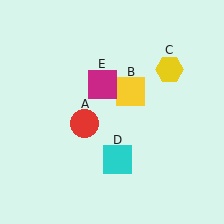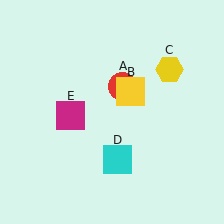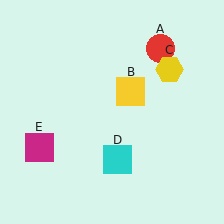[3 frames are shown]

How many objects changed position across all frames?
2 objects changed position: red circle (object A), magenta square (object E).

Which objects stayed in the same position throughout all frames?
Yellow square (object B) and yellow hexagon (object C) and cyan square (object D) remained stationary.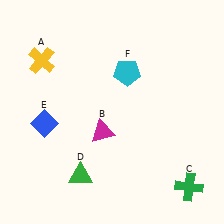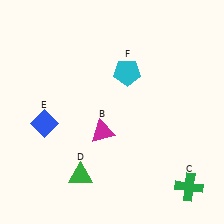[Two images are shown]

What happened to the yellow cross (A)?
The yellow cross (A) was removed in Image 2. It was in the top-left area of Image 1.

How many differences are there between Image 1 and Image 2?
There is 1 difference between the two images.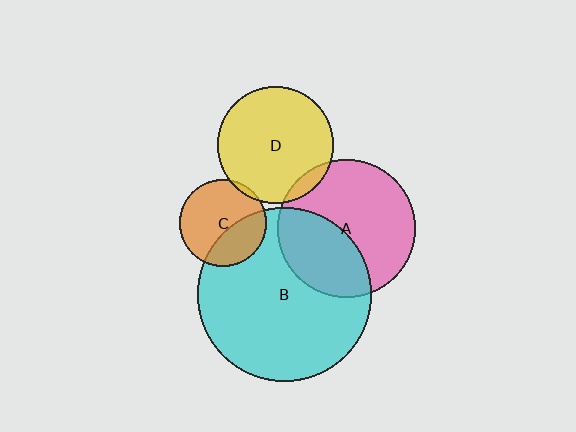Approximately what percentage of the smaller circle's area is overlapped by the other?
Approximately 35%.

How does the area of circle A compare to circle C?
Approximately 2.5 times.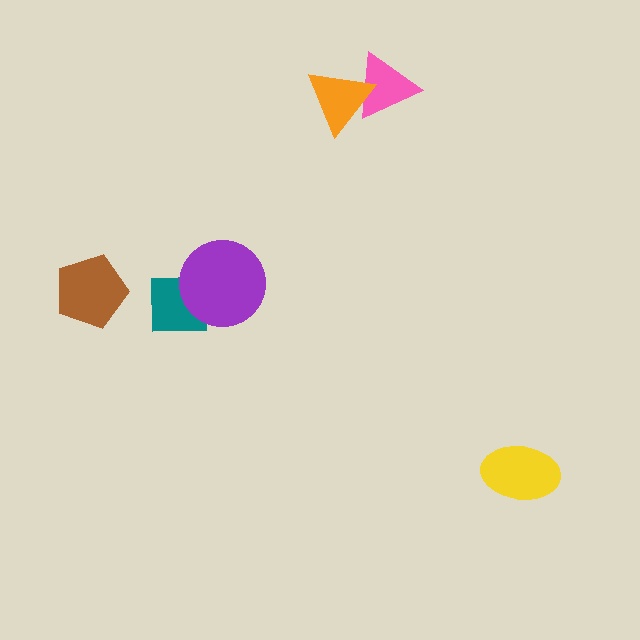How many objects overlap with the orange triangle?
1 object overlaps with the orange triangle.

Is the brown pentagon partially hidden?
No, no other shape covers it.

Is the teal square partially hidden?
Yes, it is partially covered by another shape.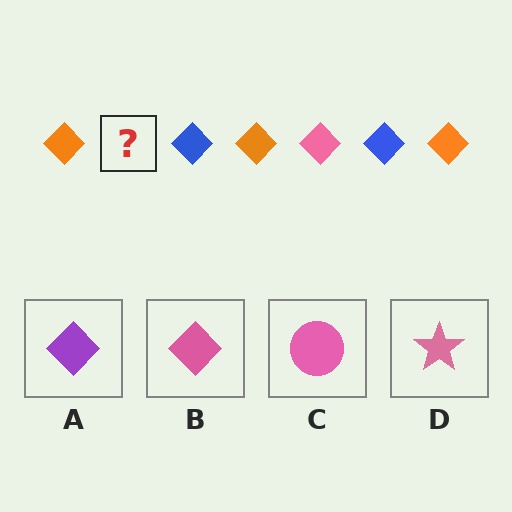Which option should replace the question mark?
Option B.